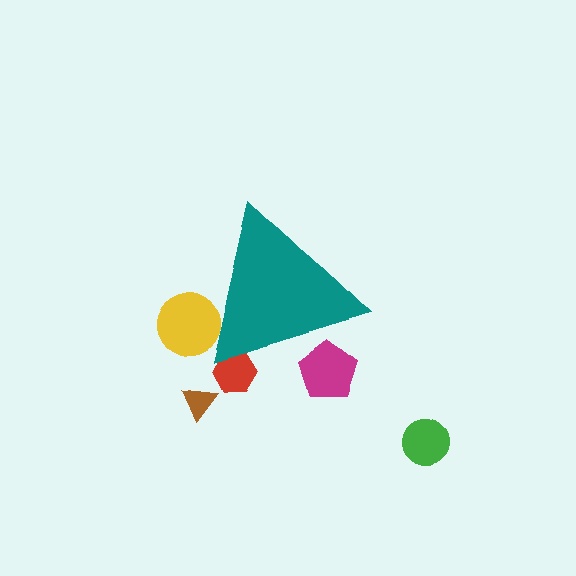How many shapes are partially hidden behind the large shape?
3 shapes are partially hidden.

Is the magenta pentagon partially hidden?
Yes, the magenta pentagon is partially hidden behind the teal triangle.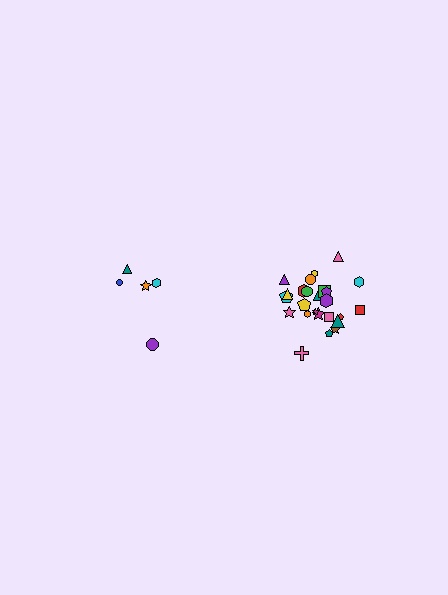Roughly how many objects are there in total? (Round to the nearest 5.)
Roughly 30 objects in total.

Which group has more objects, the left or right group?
The right group.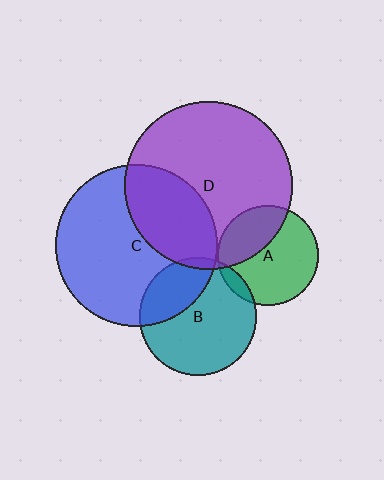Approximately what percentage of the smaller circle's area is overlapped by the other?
Approximately 35%.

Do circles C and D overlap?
Yes.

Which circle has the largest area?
Circle D (purple).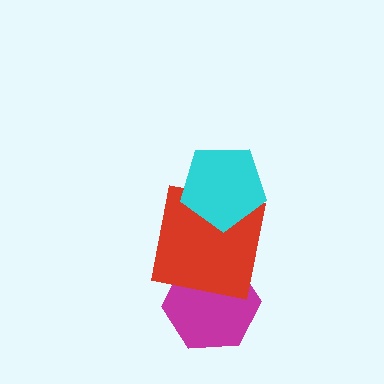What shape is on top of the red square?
The cyan pentagon is on top of the red square.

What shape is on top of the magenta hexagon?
The red square is on top of the magenta hexagon.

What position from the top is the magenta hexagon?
The magenta hexagon is 3rd from the top.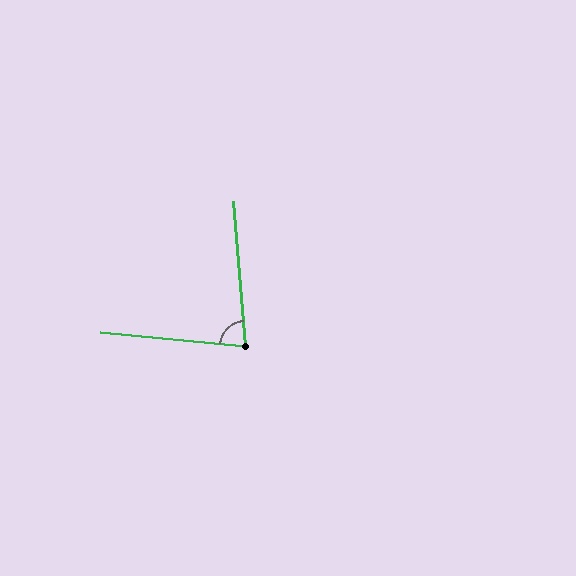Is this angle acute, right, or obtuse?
It is acute.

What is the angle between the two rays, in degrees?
Approximately 80 degrees.